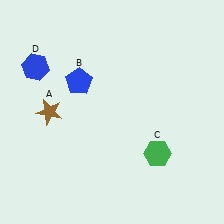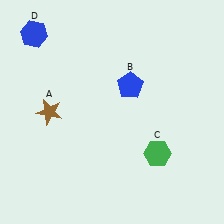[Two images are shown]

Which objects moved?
The objects that moved are: the blue pentagon (B), the blue hexagon (D).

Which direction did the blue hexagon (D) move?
The blue hexagon (D) moved up.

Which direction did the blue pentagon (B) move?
The blue pentagon (B) moved right.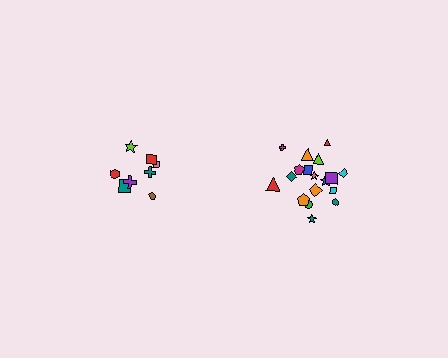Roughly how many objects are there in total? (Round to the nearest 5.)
Roughly 25 objects in total.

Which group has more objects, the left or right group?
The right group.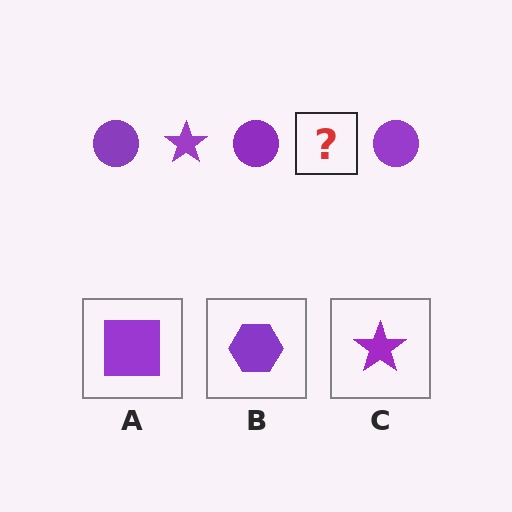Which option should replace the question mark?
Option C.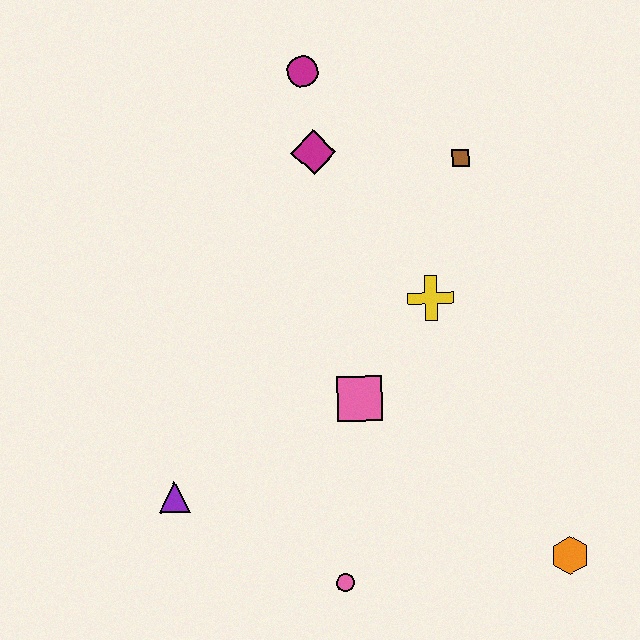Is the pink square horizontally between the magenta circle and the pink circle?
No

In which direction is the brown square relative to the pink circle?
The brown square is above the pink circle.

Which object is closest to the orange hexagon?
The pink circle is closest to the orange hexagon.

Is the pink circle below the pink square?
Yes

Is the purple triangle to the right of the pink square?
No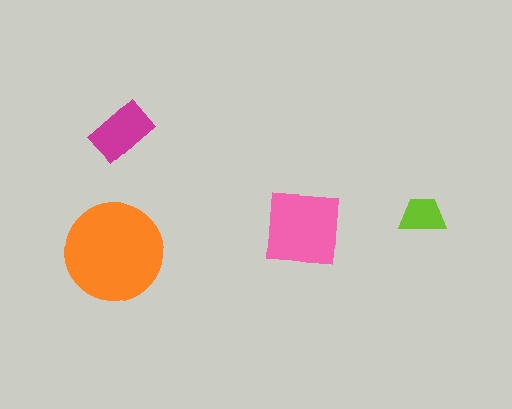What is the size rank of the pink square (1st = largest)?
2nd.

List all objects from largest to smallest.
The orange circle, the pink square, the magenta rectangle, the lime trapezoid.